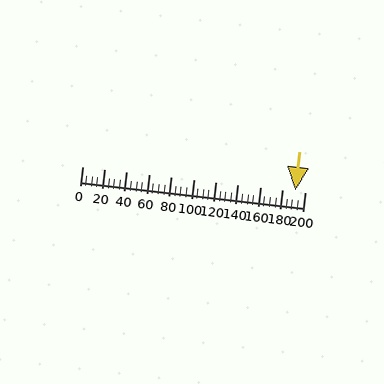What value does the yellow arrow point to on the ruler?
The yellow arrow points to approximately 192.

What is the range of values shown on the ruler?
The ruler shows values from 0 to 200.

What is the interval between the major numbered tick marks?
The major tick marks are spaced 20 units apart.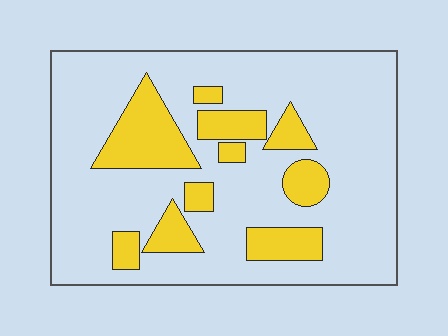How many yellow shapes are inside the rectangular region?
10.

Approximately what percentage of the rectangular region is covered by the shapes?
Approximately 20%.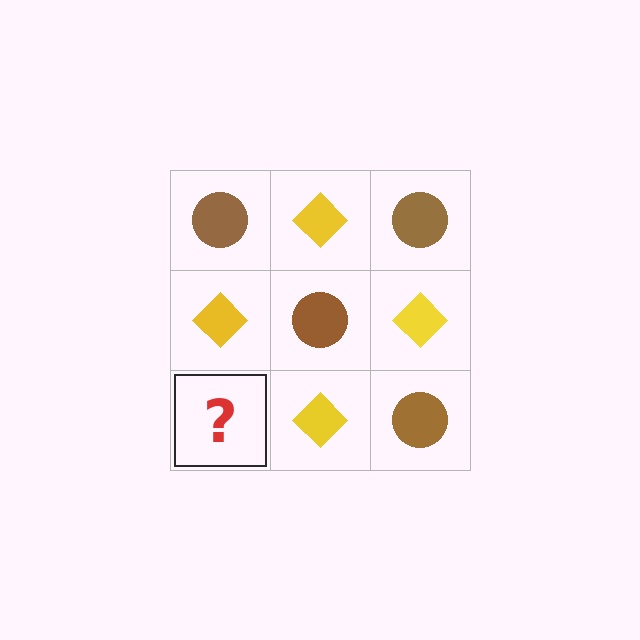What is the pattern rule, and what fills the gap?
The rule is that it alternates brown circle and yellow diamond in a checkerboard pattern. The gap should be filled with a brown circle.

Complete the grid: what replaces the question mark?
The question mark should be replaced with a brown circle.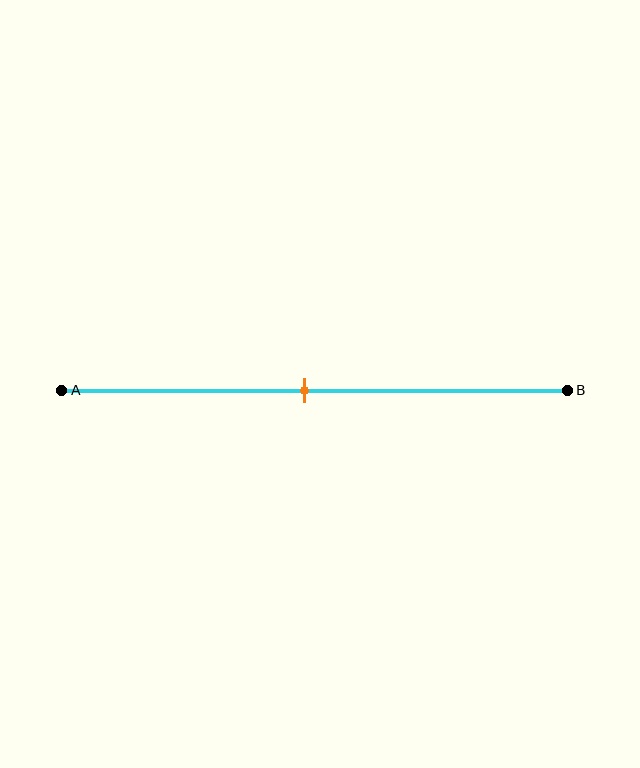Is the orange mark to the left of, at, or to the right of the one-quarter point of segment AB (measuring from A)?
The orange mark is to the right of the one-quarter point of segment AB.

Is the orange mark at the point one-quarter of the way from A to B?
No, the mark is at about 50% from A, not at the 25% one-quarter point.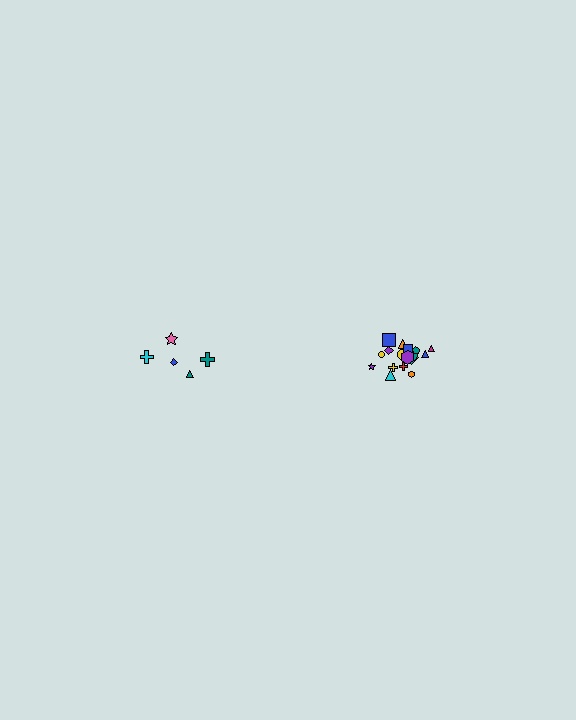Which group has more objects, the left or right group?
The right group.